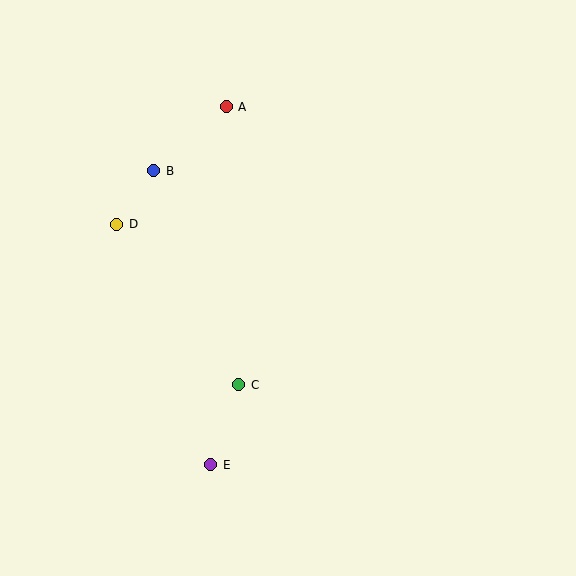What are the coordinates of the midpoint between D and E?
The midpoint between D and E is at (164, 344).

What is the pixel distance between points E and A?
The distance between E and A is 358 pixels.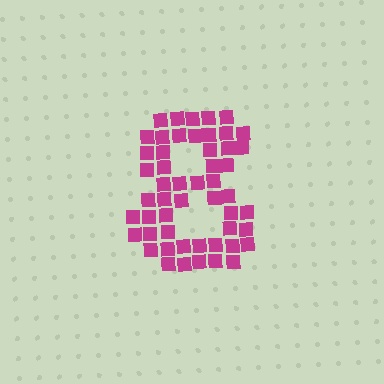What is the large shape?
The large shape is the digit 8.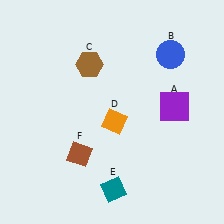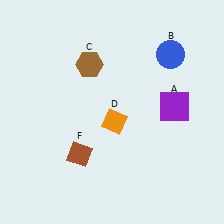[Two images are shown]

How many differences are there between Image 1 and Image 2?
There is 1 difference between the two images.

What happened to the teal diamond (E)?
The teal diamond (E) was removed in Image 2. It was in the bottom-right area of Image 1.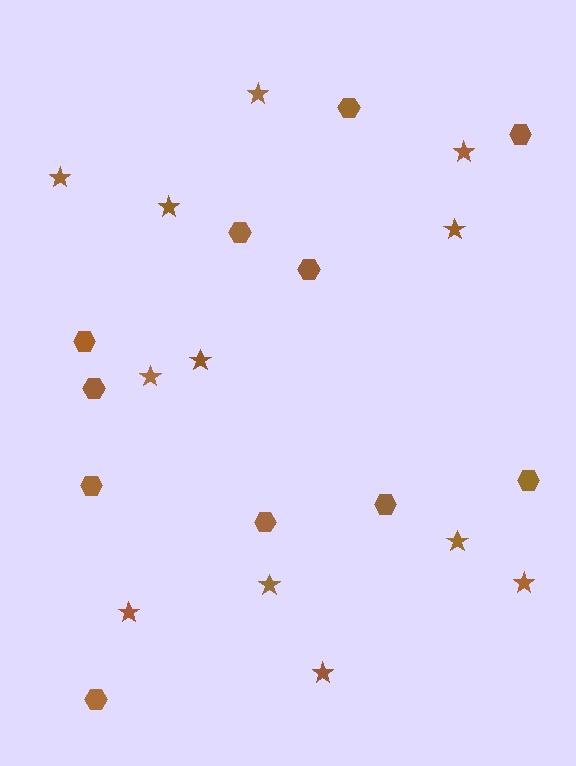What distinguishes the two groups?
There are 2 groups: one group of hexagons (11) and one group of stars (12).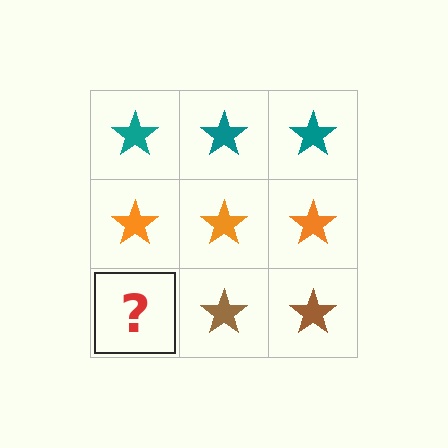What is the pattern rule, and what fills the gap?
The rule is that each row has a consistent color. The gap should be filled with a brown star.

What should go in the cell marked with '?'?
The missing cell should contain a brown star.